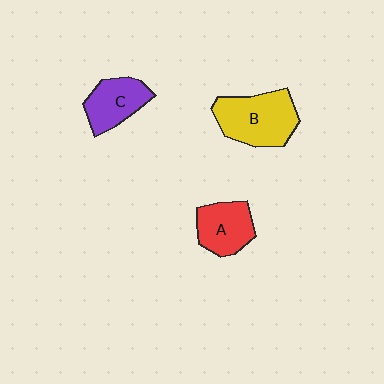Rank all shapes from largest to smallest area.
From largest to smallest: B (yellow), A (red), C (purple).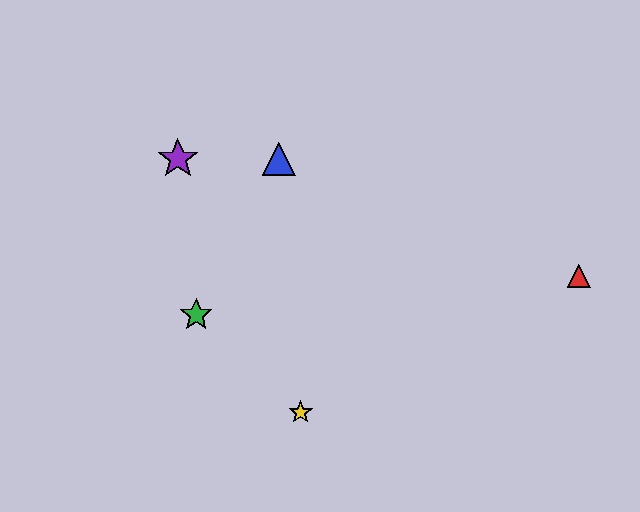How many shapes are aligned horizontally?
2 shapes (the blue triangle, the purple star) are aligned horizontally.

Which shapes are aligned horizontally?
The blue triangle, the purple star are aligned horizontally.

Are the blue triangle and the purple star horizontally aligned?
Yes, both are at y≈159.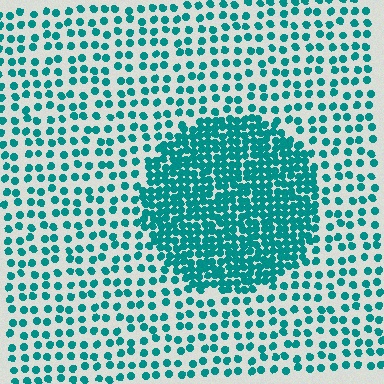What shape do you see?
I see a circle.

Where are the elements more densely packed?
The elements are more densely packed inside the circle boundary.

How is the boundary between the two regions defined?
The boundary is defined by a change in element density (approximately 2.6x ratio). All elements are the same color, size, and shape.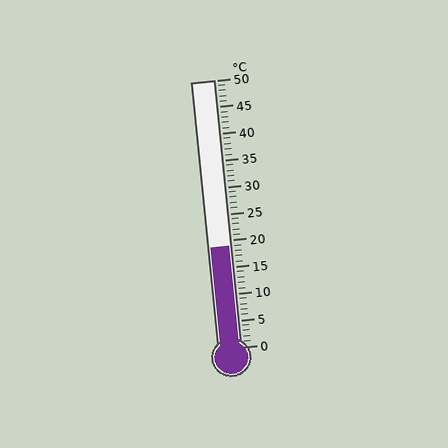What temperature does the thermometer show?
The thermometer shows approximately 19°C.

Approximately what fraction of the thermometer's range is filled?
The thermometer is filled to approximately 40% of its range.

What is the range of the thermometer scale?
The thermometer scale ranges from 0°C to 50°C.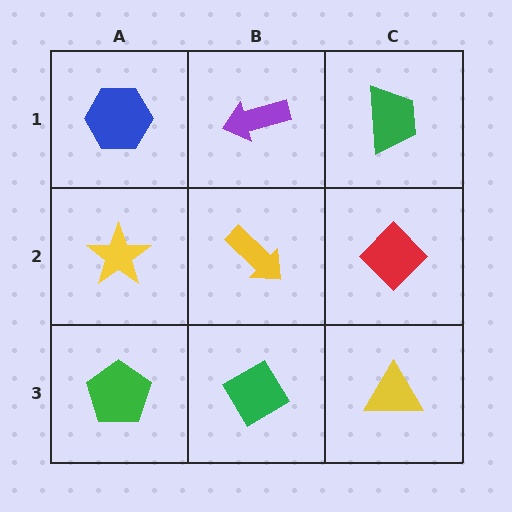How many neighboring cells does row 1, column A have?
2.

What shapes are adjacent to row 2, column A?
A blue hexagon (row 1, column A), a green pentagon (row 3, column A), a yellow arrow (row 2, column B).